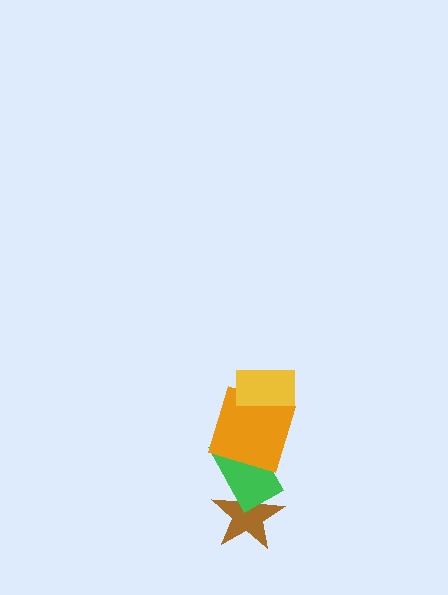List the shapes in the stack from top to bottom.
From top to bottom: the yellow rectangle, the orange square, the green rectangle, the brown star.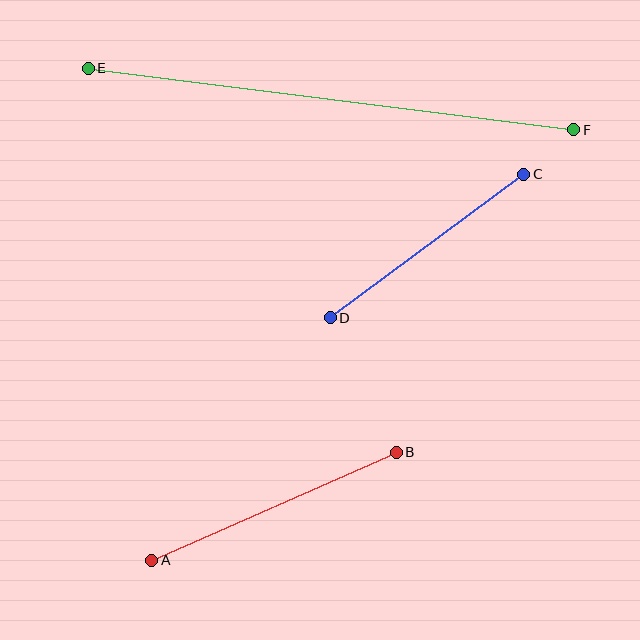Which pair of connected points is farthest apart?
Points E and F are farthest apart.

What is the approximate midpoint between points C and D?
The midpoint is at approximately (427, 246) pixels.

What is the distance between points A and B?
The distance is approximately 267 pixels.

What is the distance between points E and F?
The distance is approximately 489 pixels.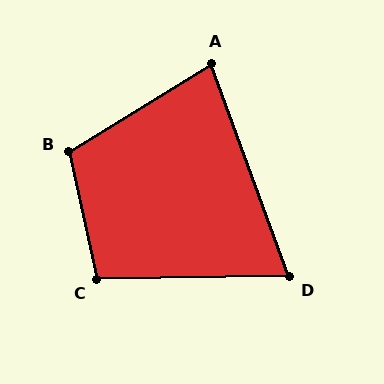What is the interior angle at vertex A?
Approximately 79 degrees (acute).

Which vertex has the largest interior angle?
B, at approximately 109 degrees.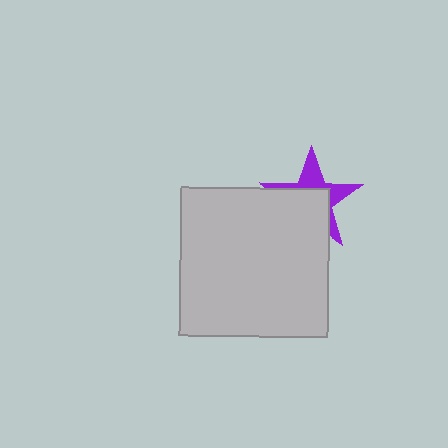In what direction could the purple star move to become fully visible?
The purple star could move toward the upper-right. That would shift it out from behind the light gray square entirely.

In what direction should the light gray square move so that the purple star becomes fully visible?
The light gray square should move toward the lower-left. That is the shortest direction to clear the overlap and leave the purple star fully visible.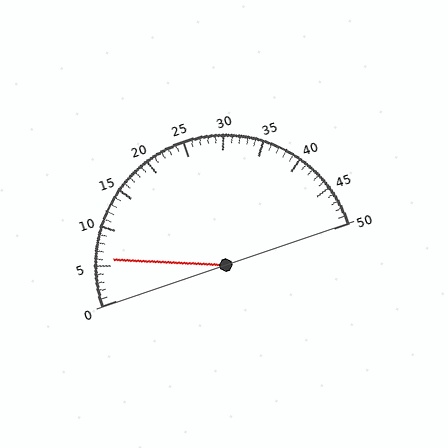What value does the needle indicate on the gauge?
The needle indicates approximately 6.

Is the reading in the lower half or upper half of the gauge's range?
The reading is in the lower half of the range (0 to 50).